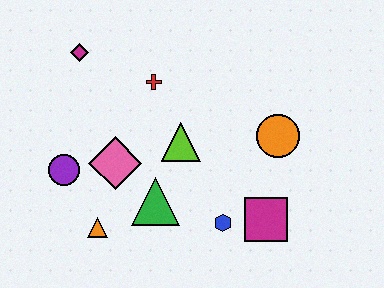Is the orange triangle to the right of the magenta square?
No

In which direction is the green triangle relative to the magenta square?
The green triangle is to the left of the magenta square.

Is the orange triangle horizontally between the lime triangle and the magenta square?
No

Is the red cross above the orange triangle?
Yes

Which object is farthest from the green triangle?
The magenta diamond is farthest from the green triangle.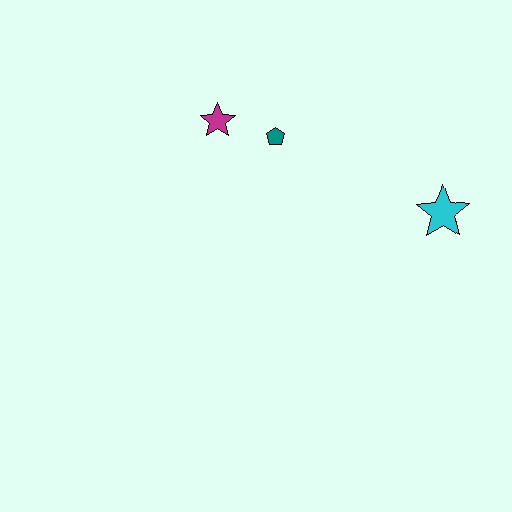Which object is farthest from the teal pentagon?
The cyan star is farthest from the teal pentagon.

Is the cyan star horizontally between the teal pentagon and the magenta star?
No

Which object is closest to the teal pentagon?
The magenta star is closest to the teal pentagon.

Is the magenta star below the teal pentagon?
No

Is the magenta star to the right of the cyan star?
No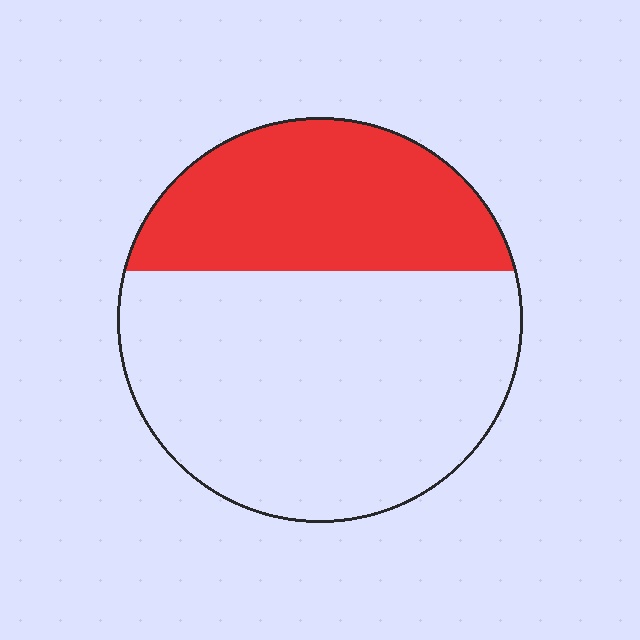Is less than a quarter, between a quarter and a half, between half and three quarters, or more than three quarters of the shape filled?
Between a quarter and a half.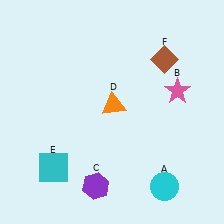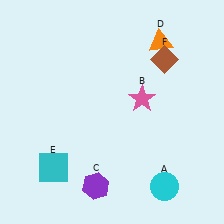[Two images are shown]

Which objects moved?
The objects that moved are: the pink star (B), the orange triangle (D).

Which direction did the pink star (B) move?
The pink star (B) moved left.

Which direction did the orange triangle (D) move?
The orange triangle (D) moved up.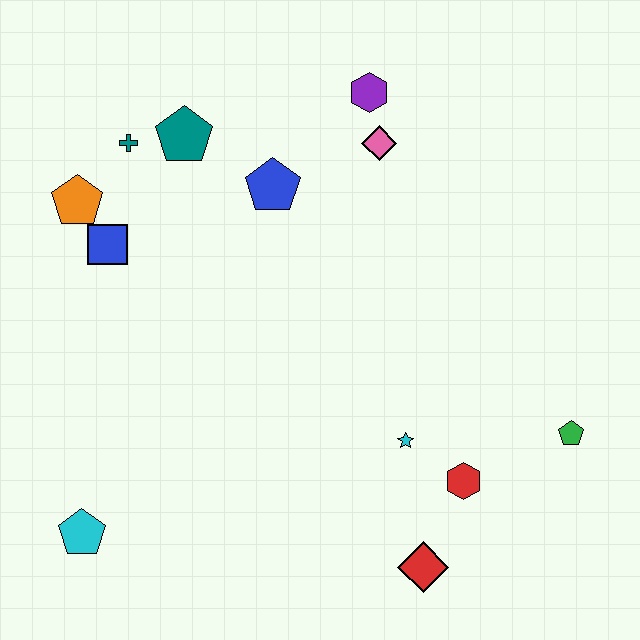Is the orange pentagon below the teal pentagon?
Yes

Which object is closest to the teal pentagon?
The teal cross is closest to the teal pentagon.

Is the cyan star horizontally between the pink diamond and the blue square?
No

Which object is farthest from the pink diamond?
The cyan pentagon is farthest from the pink diamond.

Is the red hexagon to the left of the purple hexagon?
No